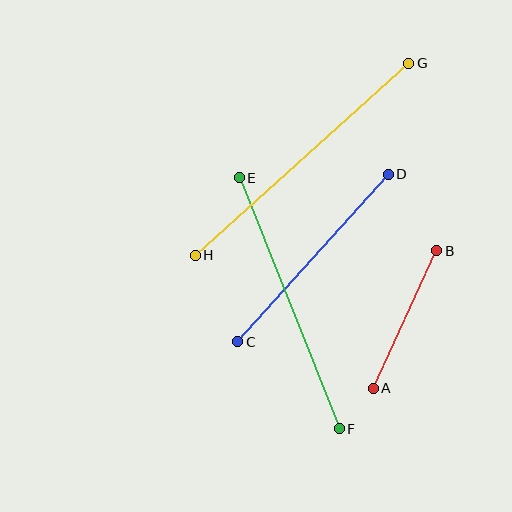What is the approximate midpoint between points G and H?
The midpoint is at approximately (302, 159) pixels.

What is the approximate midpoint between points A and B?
The midpoint is at approximately (405, 319) pixels.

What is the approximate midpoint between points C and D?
The midpoint is at approximately (313, 258) pixels.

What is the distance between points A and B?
The distance is approximately 151 pixels.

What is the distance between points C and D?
The distance is approximately 225 pixels.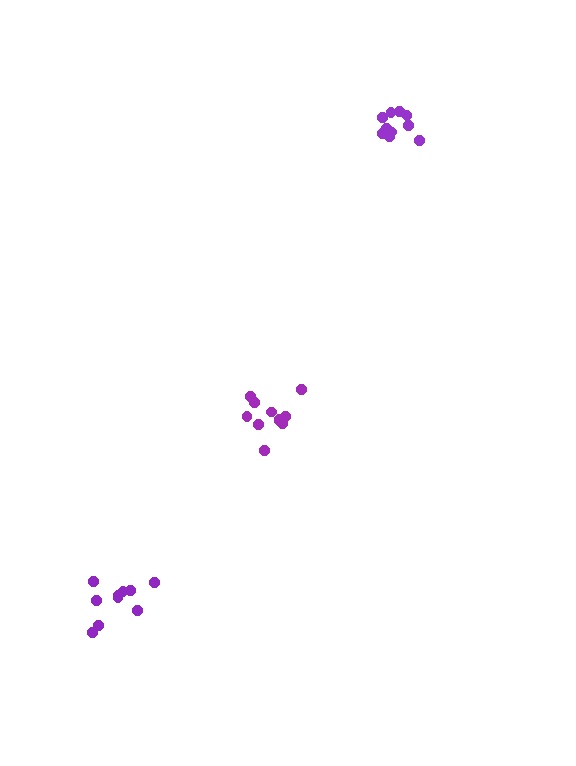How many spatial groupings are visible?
There are 3 spatial groupings.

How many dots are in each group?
Group 1: 10 dots, Group 2: 11 dots, Group 3: 10 dots (31 total).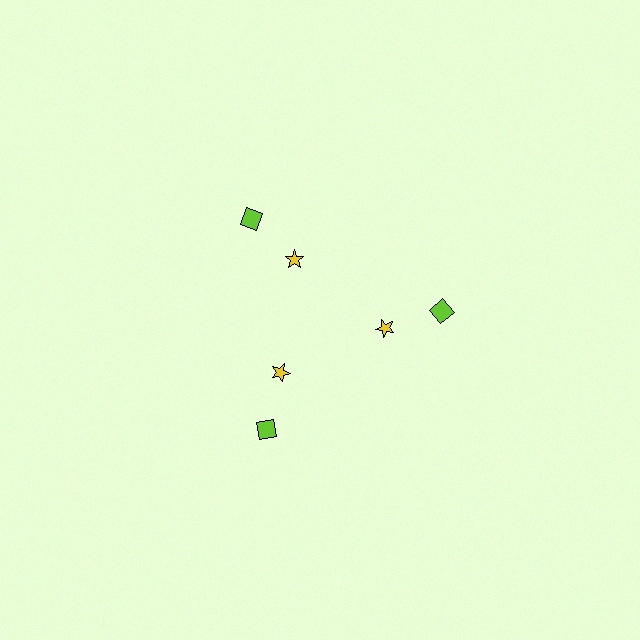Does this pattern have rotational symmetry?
Yes, this pattern has 3-fold rotational symmetry. It looks the same after rotating 120 degrees around the center.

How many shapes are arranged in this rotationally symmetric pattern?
There are 6 shapes, arranged in 3 groups of 2.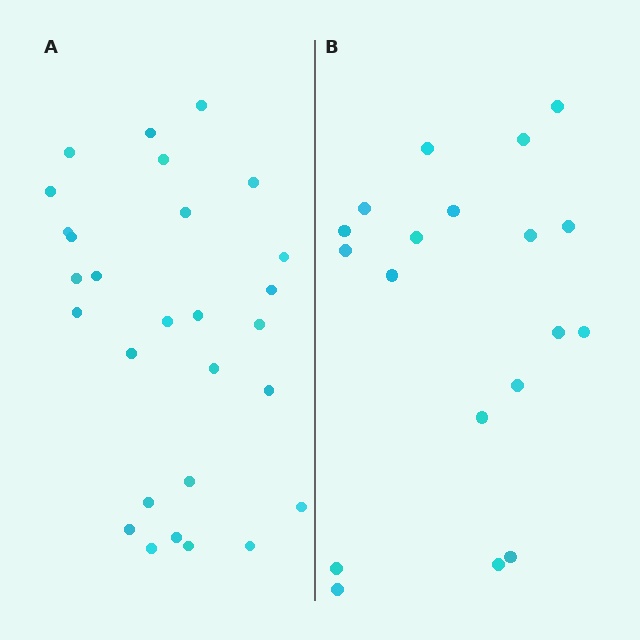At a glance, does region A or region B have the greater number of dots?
Region A (the left region) has more dots.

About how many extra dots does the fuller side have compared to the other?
Region A has roughly 8 or so more dots than region B.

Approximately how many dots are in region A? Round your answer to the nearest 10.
About 30 dots. (The exact count is 28, which rounds to 30.)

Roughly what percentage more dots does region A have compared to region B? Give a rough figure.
About 45% more.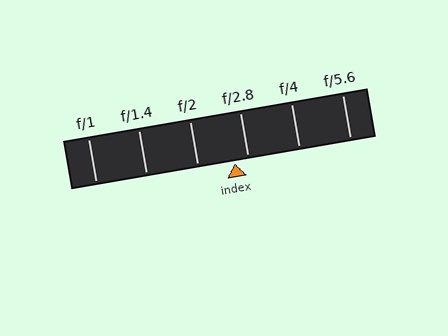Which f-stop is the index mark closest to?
The index mark is closest to f/2.8.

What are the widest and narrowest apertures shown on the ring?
The widest aperture shown is f/1 and the narrowest is f/5.6.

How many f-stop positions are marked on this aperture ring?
There are 6 f-stop positions marked.